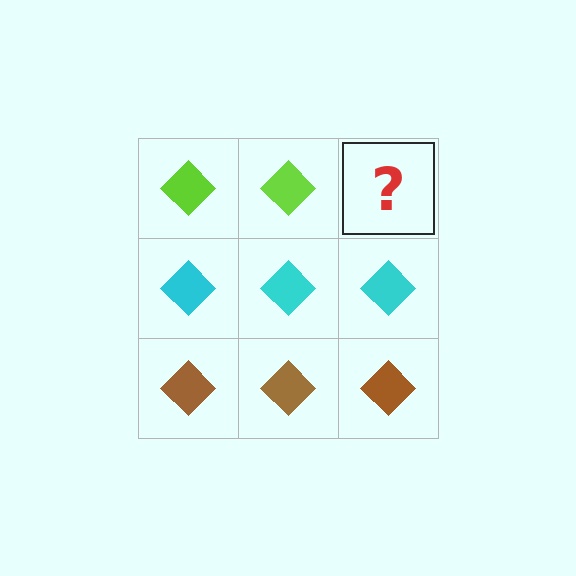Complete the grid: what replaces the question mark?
The question mark should be replaced with a lime diamond.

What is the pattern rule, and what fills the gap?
The rule is that each row has a consistent color. The gap should be filled with a lime diamond.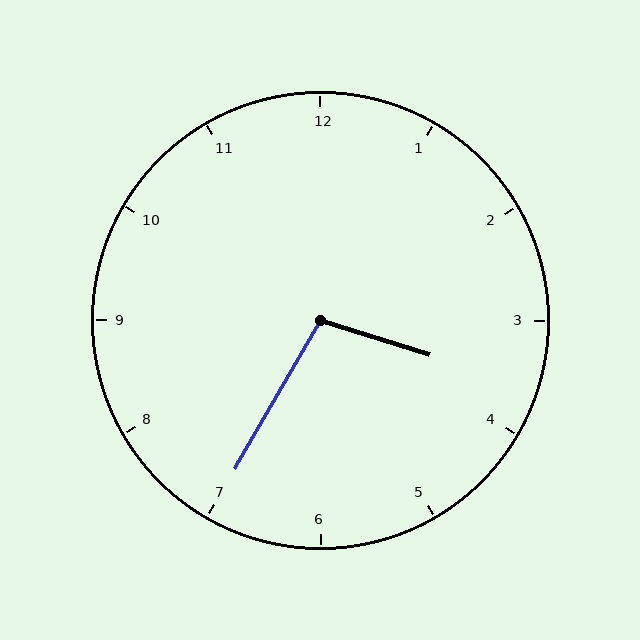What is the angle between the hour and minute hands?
Approximately 102 degrees.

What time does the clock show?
3:35.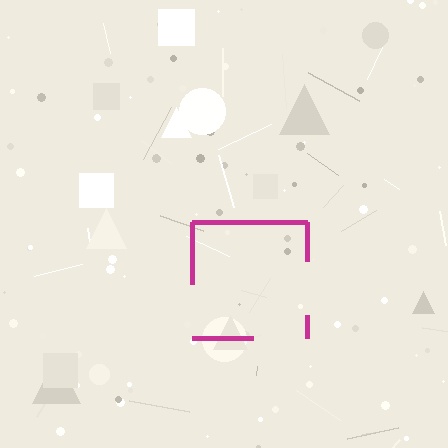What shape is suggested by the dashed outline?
The dashed outline suggests a square.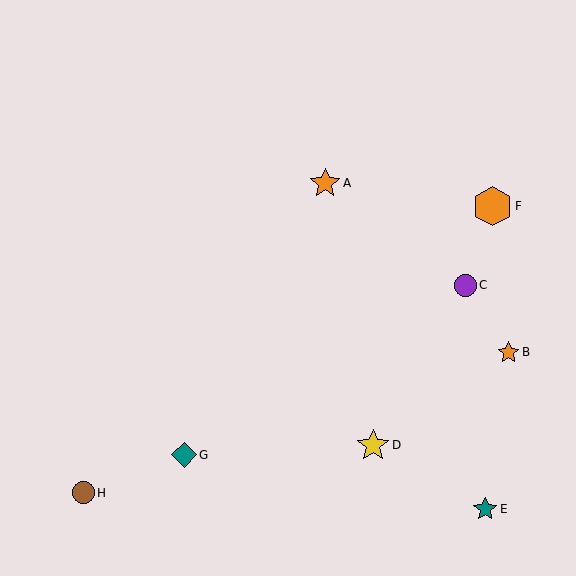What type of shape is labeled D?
Shape D is a yellow star.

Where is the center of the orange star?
The center of the orange star is at (325, 183).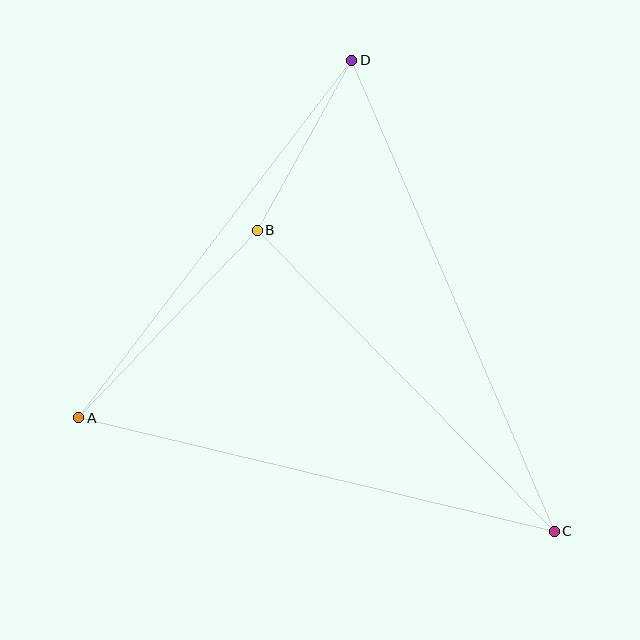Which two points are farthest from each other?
Points C and D are farthest from each other.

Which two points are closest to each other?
Points B and D are closest to each other.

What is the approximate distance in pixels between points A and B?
The distance between A and B is approximately 259 pixels.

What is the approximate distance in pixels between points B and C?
The distance between B and C is approximately 423 pixels.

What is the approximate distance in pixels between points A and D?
The distance between A and D is approximately 450 pixels.